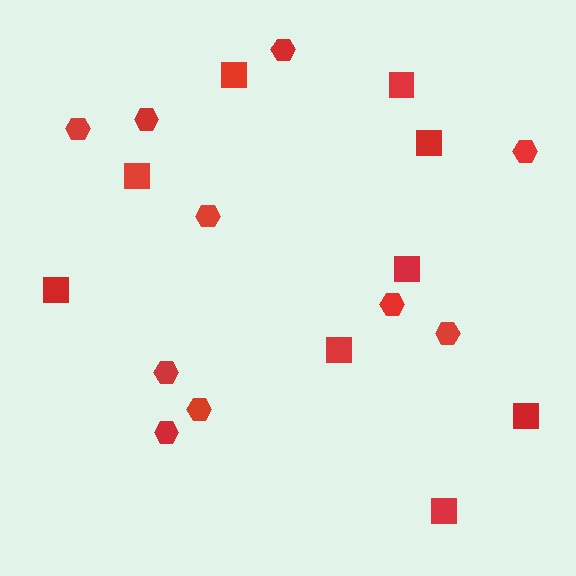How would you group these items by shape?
There are 2 groups: one group of hexagons (10) and one group of squares (9).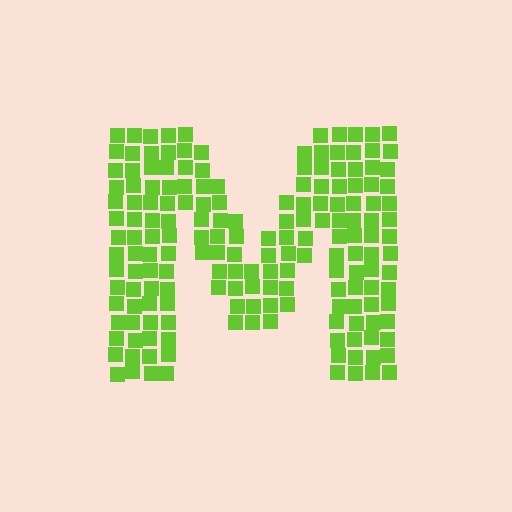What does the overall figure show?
The overall figure shows the letter M.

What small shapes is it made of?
It is made of small squares.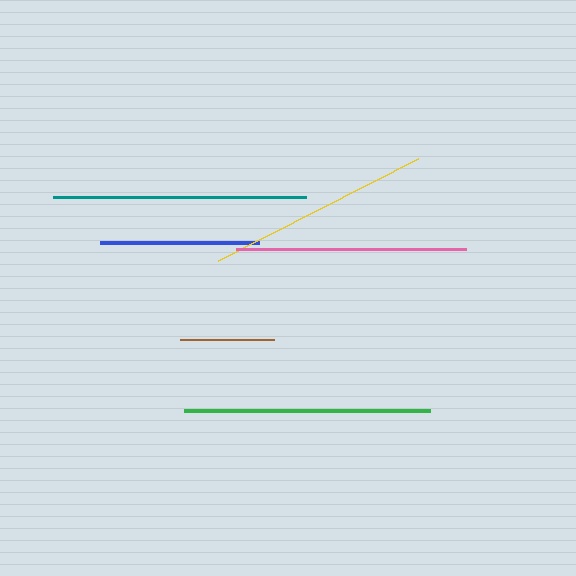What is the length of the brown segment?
The brown segment is approximately 94 pixels long.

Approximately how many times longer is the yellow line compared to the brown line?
The yellow line is approximately 2.4 times the length of the brown line.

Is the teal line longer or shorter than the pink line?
The teal line is longer than the pink line.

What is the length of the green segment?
The green segment is approximately 246 pixels long.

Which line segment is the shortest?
The brown line is the shortest at approximately 94 pixels.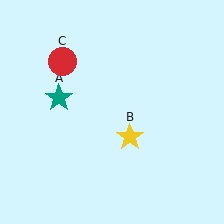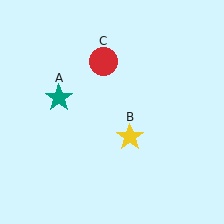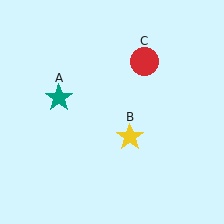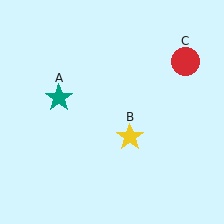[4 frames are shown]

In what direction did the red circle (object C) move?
The red circle (object C) moved right.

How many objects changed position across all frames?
1 object changed position: red circle (object C).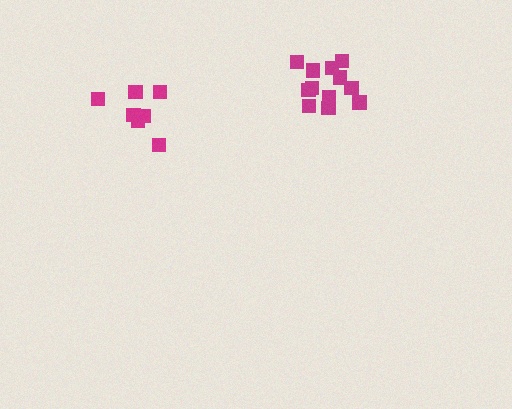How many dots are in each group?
Group 1: 7 dots, Group 2: 12 dots (19 total).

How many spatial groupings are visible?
There are 2 spatial groupings.